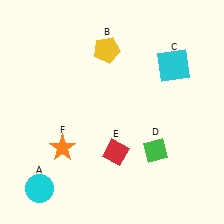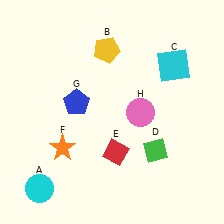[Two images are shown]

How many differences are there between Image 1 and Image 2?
There are 2 differences between the two images.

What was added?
A blue pentagon (G), a pink circle (H) were added in Image 2.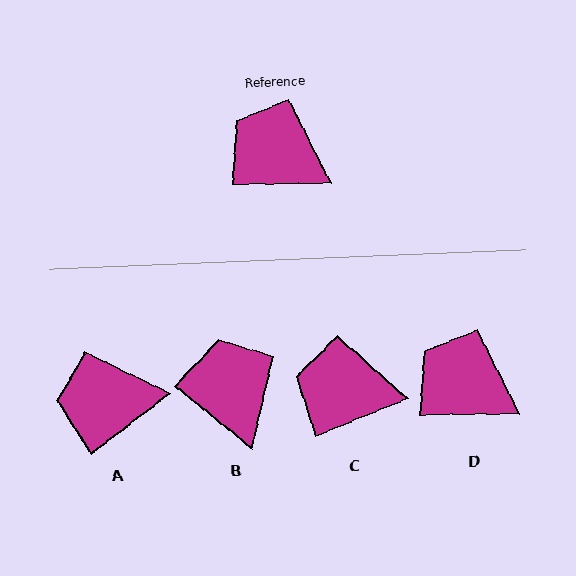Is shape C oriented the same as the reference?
No, it is off by about 22 degrees.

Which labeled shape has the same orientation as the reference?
D.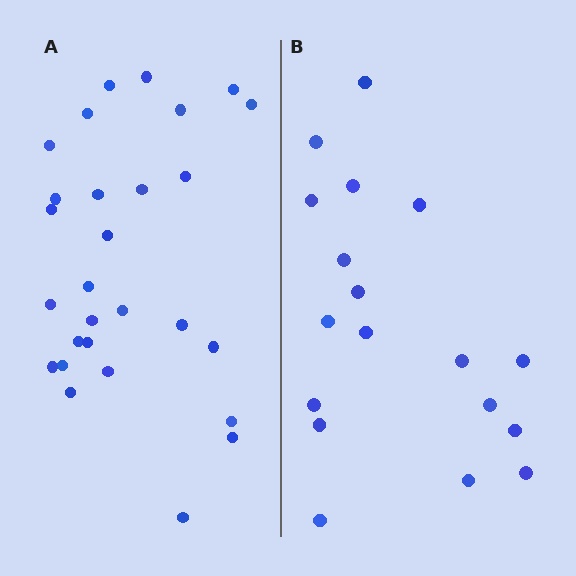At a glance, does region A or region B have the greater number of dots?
Region A (the left region) has more dots.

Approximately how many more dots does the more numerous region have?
Region A has roughly 10 or so more dots than region B.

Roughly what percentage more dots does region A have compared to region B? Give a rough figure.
About 55% more.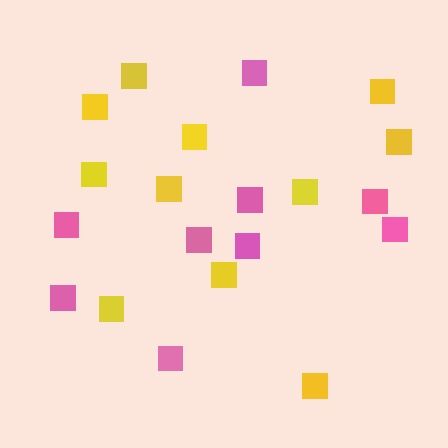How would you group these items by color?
There are 2 groups: one group of pink squares (9) and one group of yellow squares (11).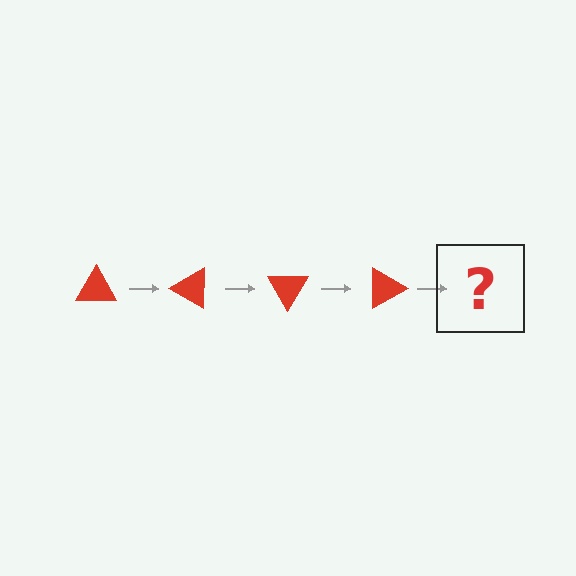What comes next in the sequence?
The next element should be a red triangle rotated 120 degrees.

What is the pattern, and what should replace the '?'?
The pattern is that the triangle rotates 30 degrees each step. The '?' should be a red triangle rotated 120 degrees.